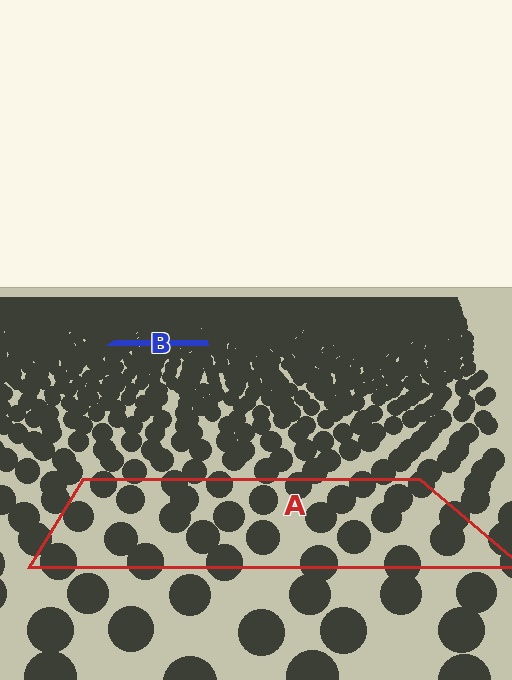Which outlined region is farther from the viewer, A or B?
Region B is farther from the viewer — the texture elements inside it appear smaller and more densely packed.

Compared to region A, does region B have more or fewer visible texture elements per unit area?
Region B has more texture elements per unit area — they are packed more densely because it is farther away.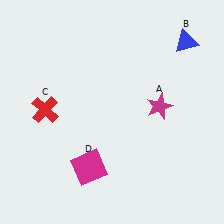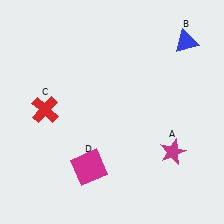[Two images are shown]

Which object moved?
The magenta star (A) moved down.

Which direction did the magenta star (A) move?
The magenta star (A) moved down.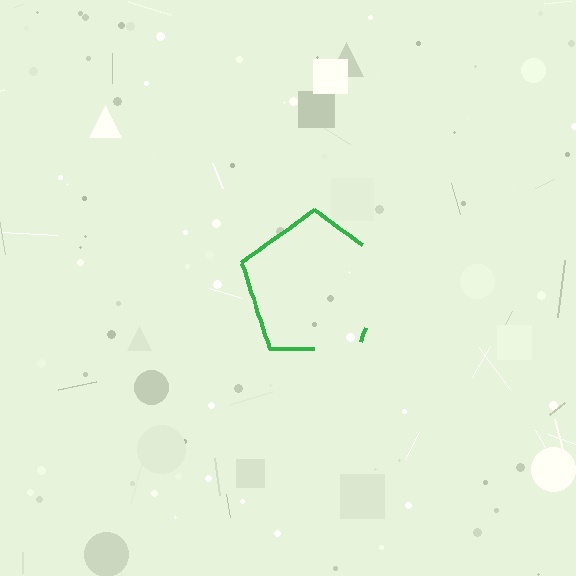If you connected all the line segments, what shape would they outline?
They would outline a pentagon.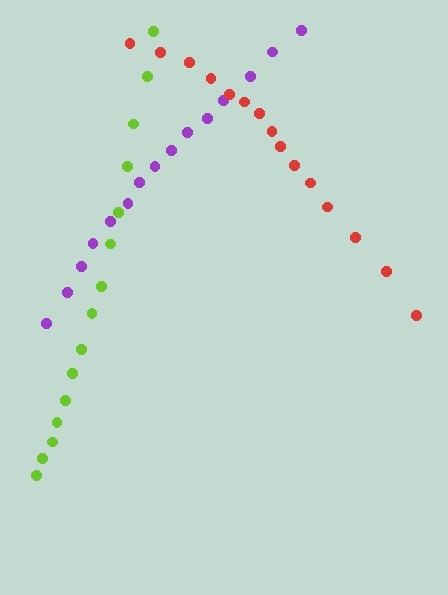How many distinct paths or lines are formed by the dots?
There are 3 distinct paths.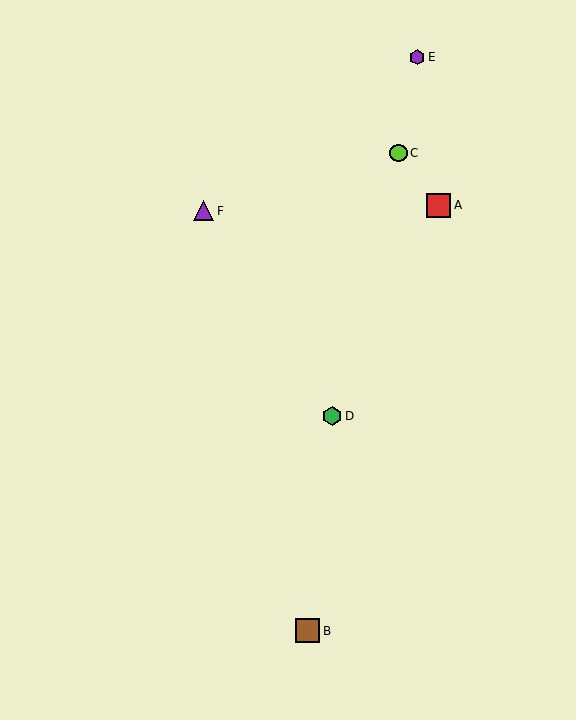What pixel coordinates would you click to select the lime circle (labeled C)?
Click at (398, 153) to select the lime circle C.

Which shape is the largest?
The brown square (labeled B) is the largest.